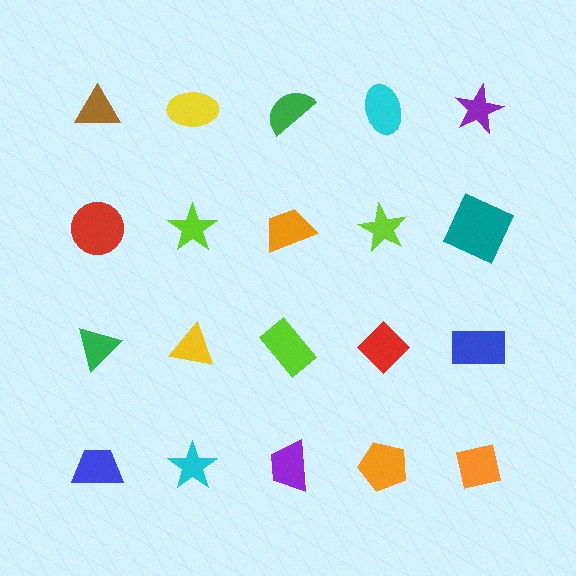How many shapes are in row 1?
5 shapes.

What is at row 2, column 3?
An orange trapezoid.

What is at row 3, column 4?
A red diamond.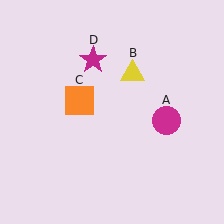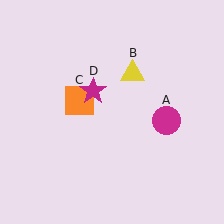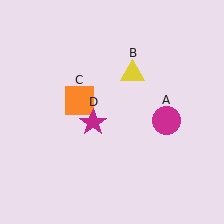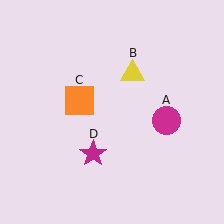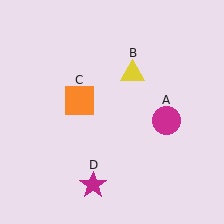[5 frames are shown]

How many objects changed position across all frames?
1 object changed position: magenta star (object D).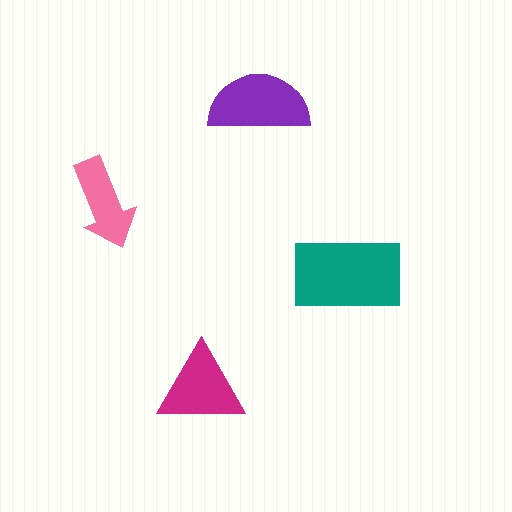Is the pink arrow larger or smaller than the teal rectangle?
Smaller.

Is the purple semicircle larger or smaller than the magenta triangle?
Larger.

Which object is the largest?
The teal rectangle.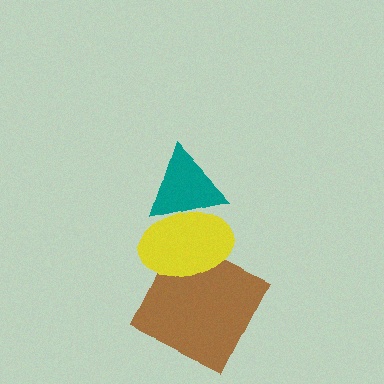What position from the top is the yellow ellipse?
The yellow ellipse is 2nd from the top.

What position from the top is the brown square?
The brown square is 3rd from the top.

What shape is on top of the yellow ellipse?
The teal triangle is on top of the yellow ellipse.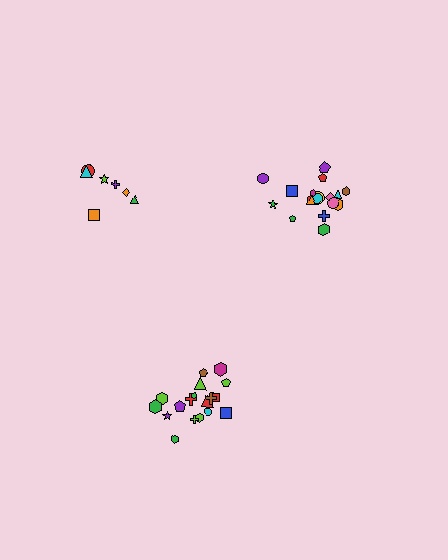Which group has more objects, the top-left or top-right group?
The top-right group.